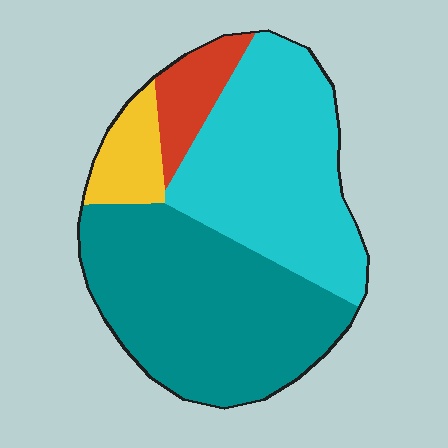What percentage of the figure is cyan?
Cyan takes up about three eighths (3/8) of the figure.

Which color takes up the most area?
Teal, at roughly 45%.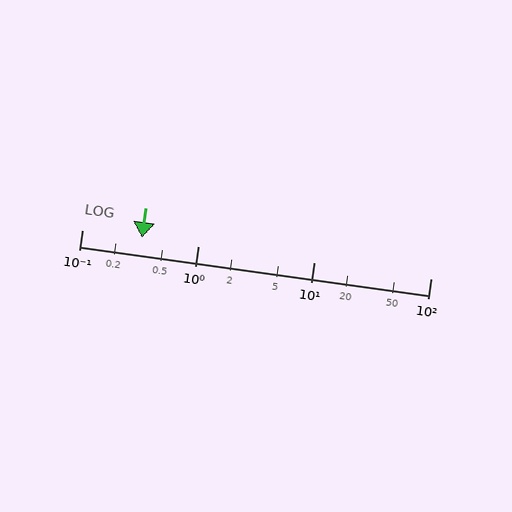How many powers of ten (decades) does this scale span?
The scale spans 3 decades, from 0.1 to 100.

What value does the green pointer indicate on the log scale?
The pointer indicates approximately 0.33.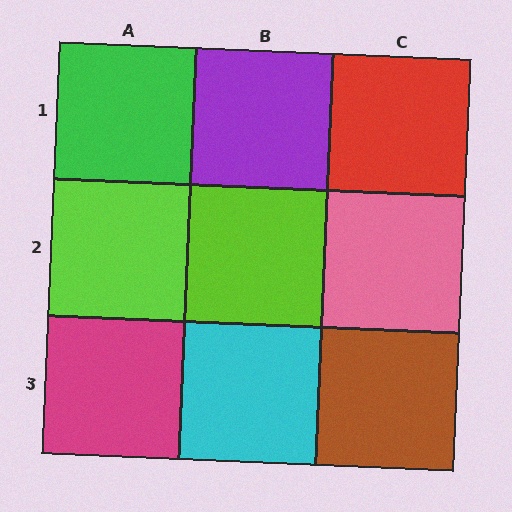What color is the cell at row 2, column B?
Lime.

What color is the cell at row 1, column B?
Purple.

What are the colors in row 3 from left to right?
Magenta, cyan, brown.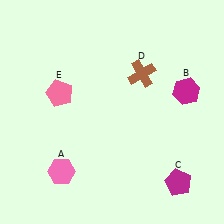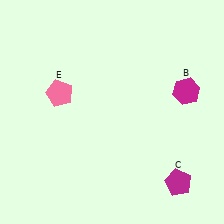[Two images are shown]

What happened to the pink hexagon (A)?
The pink hexagon (A) was removed in Image 2. It was in the bottom-left area of Image 1.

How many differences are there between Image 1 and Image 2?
There are 2 differences between the two images.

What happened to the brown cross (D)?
The brown cross (D) was removed in Image 2. It was in the top-right area of Image 1.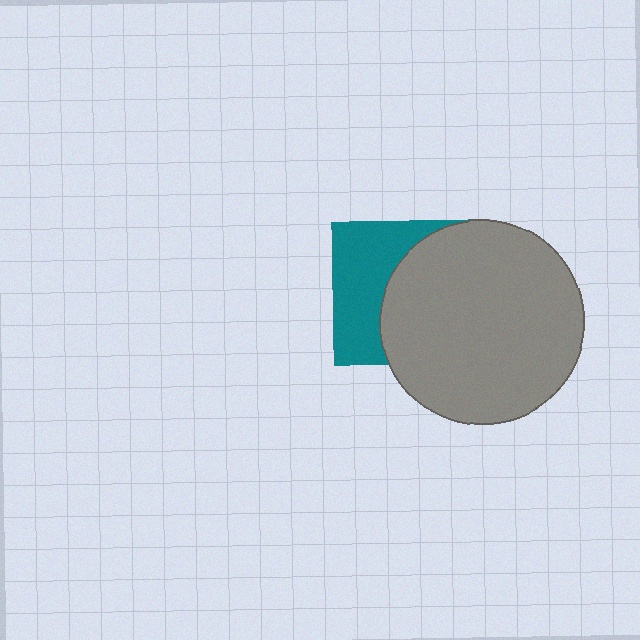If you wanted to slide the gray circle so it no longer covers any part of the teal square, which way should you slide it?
Slide it right — that is the most direct way to separate the two shapes.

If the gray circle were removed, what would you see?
You would see the complete teal square.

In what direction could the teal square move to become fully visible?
The teal square could move left. That would shift it out from behind the gray circle entirely.